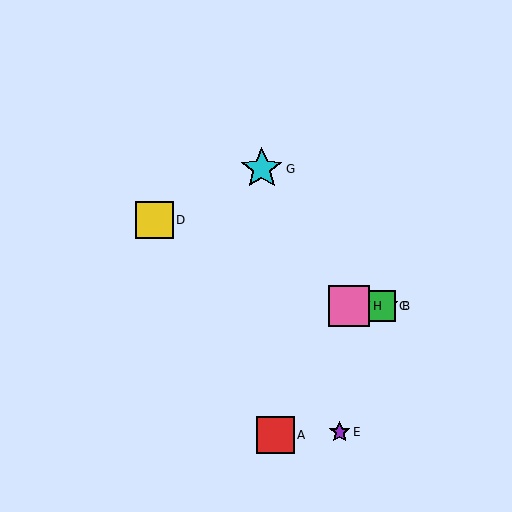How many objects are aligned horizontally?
4 objects (B, C, F, H) are aligned horizontally.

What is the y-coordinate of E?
Object E is at y≈432.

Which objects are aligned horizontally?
Objects B, C, F, H are aligned horizontally.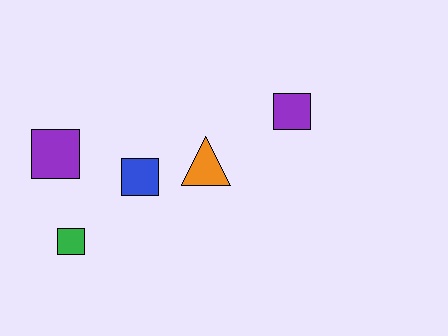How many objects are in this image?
There are 5 objects.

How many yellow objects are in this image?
There are no yellow objects.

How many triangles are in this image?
There is 1 triangle.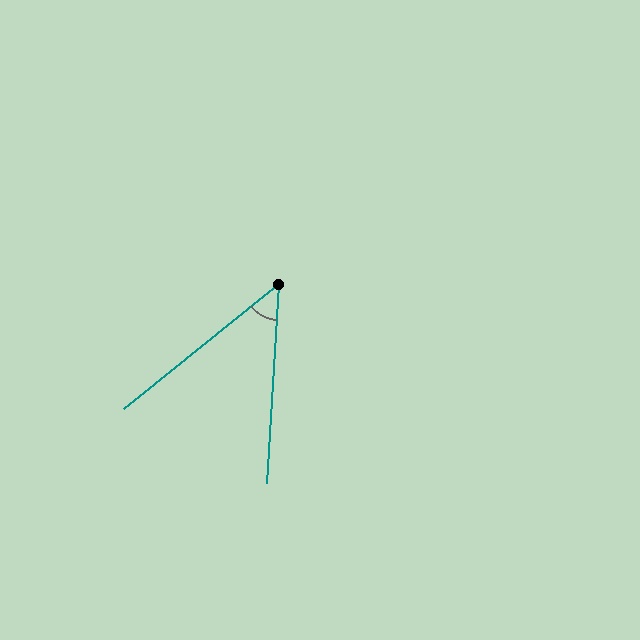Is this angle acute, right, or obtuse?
It is acute.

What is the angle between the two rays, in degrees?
Approximately 48 degrees.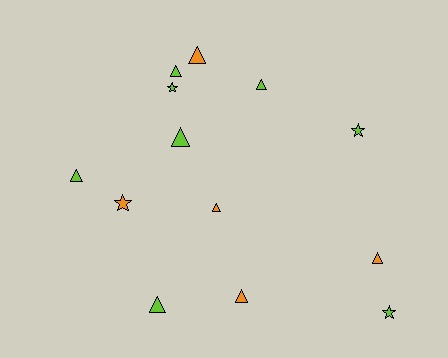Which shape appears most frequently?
Triangle, with 9 objects.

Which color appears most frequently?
Lime, with 8 objects.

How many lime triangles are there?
There are 5 lime triangles.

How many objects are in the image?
There are 13 objects.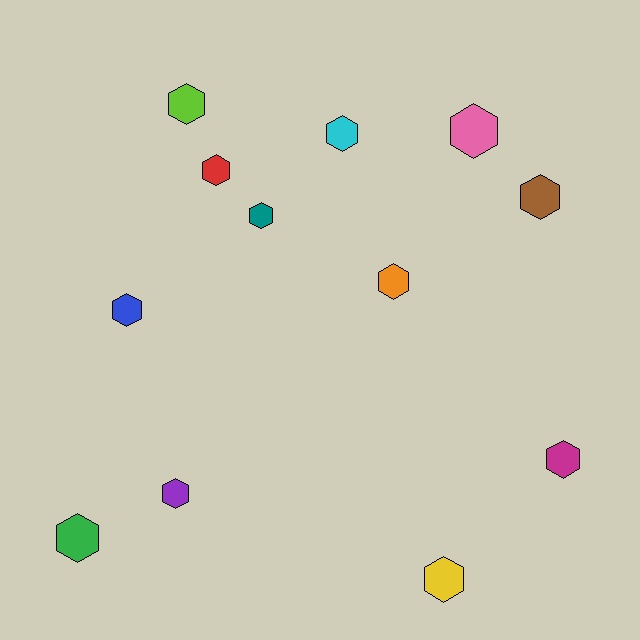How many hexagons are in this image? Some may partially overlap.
There are 12 hexagons.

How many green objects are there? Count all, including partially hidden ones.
There is 1 green object.